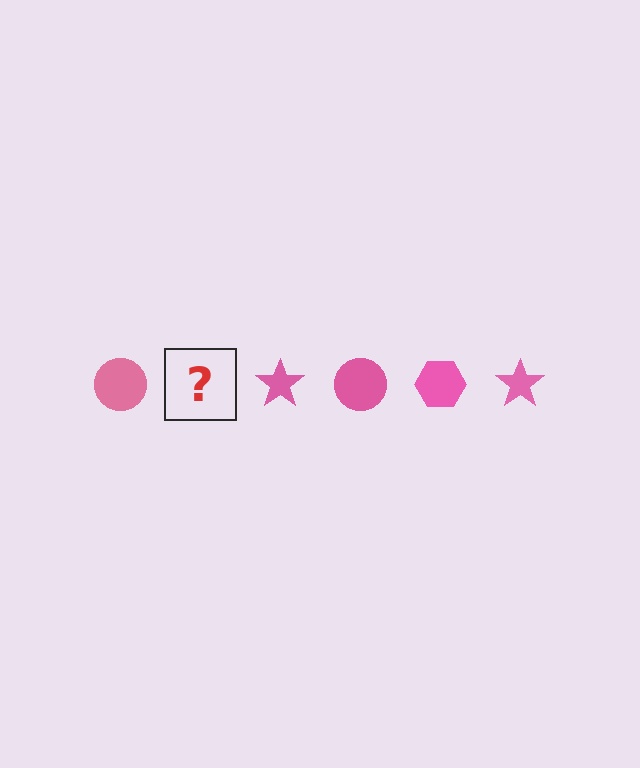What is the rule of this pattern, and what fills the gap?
The rule is that the pattern cycles through circle, hexagon, star shapes in pink. The gap should be filled with a pink hexagon.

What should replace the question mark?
The question mark should be replaced with a pink hexagon.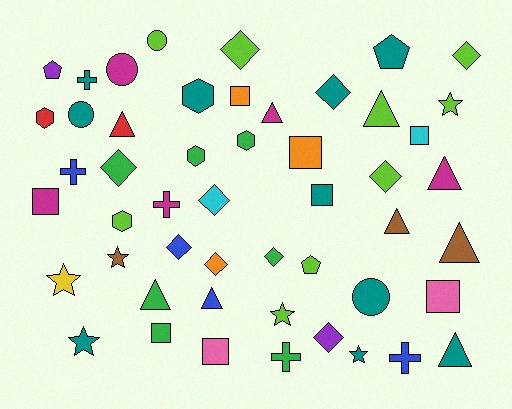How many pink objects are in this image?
There are 2 pink objects.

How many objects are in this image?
There are 50 objects.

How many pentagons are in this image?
There are 3 pentagons.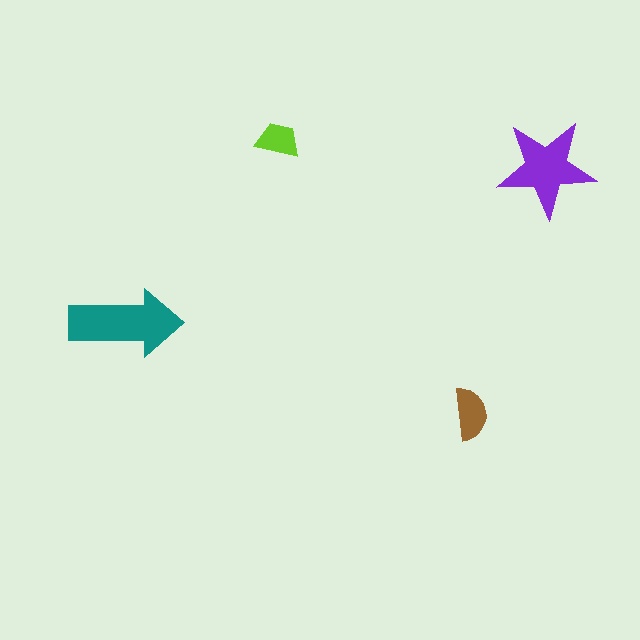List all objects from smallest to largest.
The lime trapezoid, the brown semicircle, the purple star, the teal arrow.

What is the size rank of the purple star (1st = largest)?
2nd.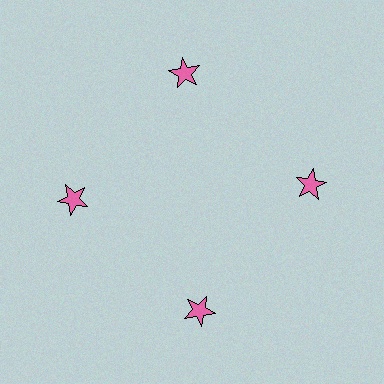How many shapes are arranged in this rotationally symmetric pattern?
There are 4 shapes, arranged in 4 groups of 1.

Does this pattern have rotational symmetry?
Yes, this pattern has 4-fold rotational symmetry. It looks the same after rotating 90 degrees around the center.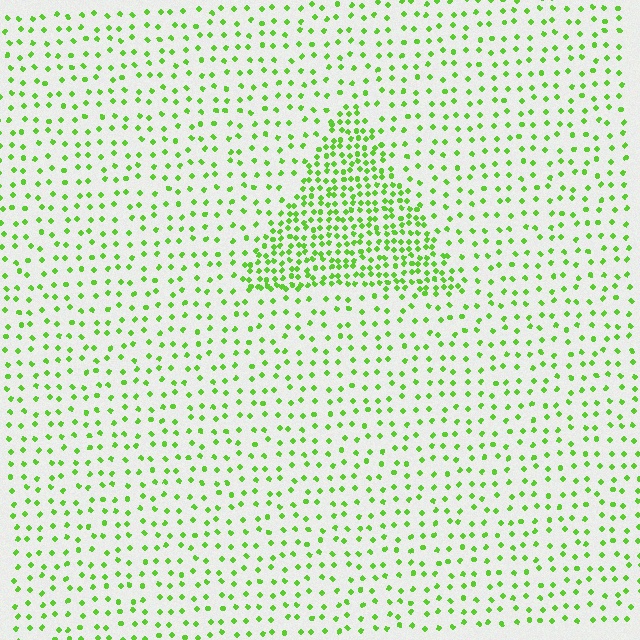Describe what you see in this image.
The image contains small lime elements arranged at two different densities. A triangle-shaped region is visible where the elements are more densely packed than the surrounding area.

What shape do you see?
I see a triangle.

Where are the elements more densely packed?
The elements are more densely packed inside the triangle boundary.